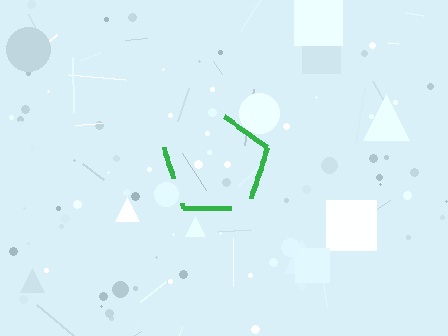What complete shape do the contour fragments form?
The contour fragments form a pentagon.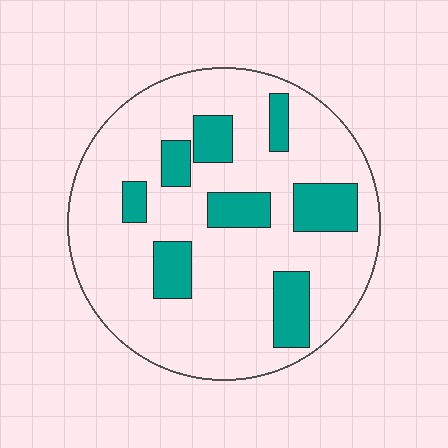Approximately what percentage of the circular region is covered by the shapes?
Approximately 20%.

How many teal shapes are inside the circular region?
8.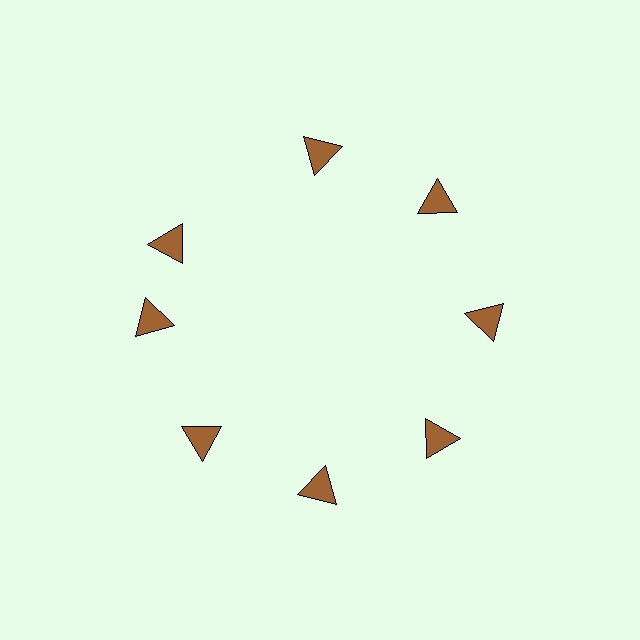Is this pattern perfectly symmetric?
No. The 8 brown triangles are arranged in a ring, but one element near the 10 o'clock position is rotated out of alignment along the ring, breaking the 8-fold rotational symmetry.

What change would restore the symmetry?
The symmetry would be restored by rotating it back into even spacing with its neighbors so that all 8 triangles sit at equal angles and equal distance from the center.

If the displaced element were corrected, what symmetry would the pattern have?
It would have 8-fold rotational symmetry — the pattern would map onto itself every 45 degrees.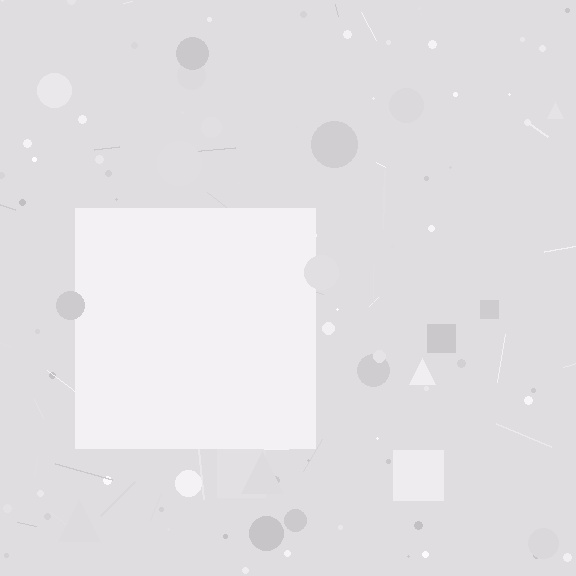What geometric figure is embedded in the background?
A square is embedded in the background.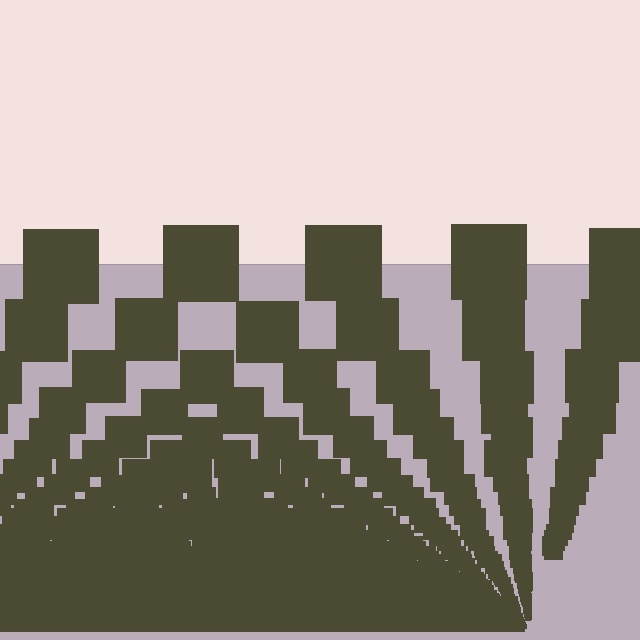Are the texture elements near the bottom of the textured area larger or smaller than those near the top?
Smaller. The gradient is inverted — elements near the bottom are smaller and denser.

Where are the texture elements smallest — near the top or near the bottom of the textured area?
Near the bottom.